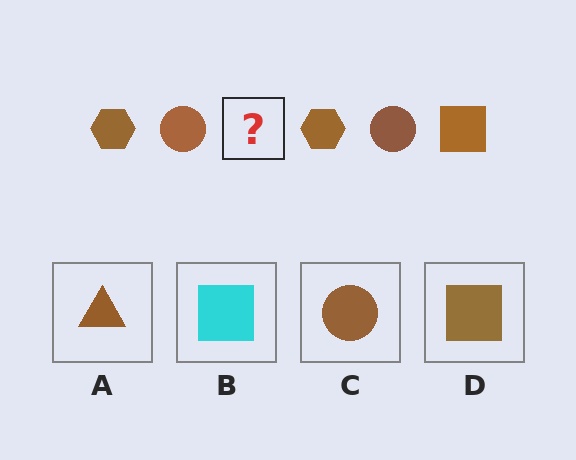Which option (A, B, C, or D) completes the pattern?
D.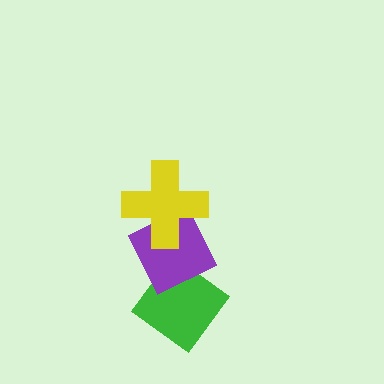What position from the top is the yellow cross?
The yellow cross is 1st from the top.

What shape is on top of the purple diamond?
The yellow cross is on top of the purple diamond.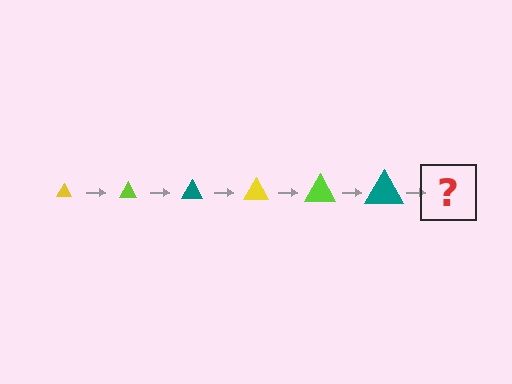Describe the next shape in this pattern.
It should be a yellow triangle, larger than the previous one.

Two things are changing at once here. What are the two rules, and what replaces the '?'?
The two rules are that the triangle grows larger each step and the color cycles through yellow, lime, and teal. The '?' should be a yellow triangle, larger than the previous one.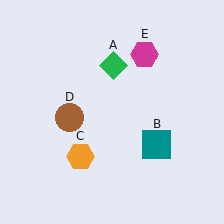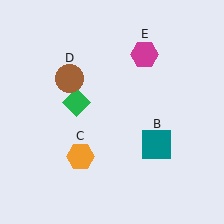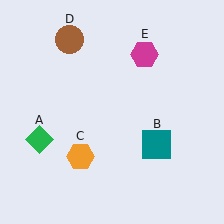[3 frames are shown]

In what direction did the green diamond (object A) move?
The green diamond (object A) moved down and to the left.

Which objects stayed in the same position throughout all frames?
Teal square (object B) and orange hexagon (object C) and magenta hexagon (object E) remained stationary.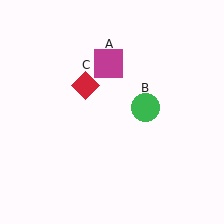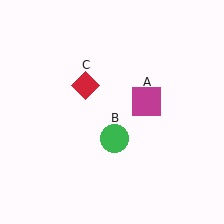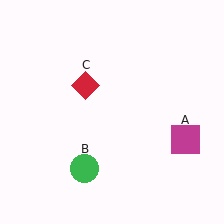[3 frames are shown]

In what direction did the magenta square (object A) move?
The magenta square (object A) moved down and to the right.